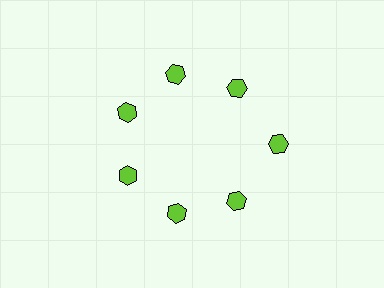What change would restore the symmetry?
The symmetry would be restored by moving it inward, back onto the ring so that all 7 hexagons sit at equal angles and equal distance from the center.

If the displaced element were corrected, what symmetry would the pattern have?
It would have 7-fold rotational symmetry — the pattern would map onto itself every 51 degrees.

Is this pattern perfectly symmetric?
No. The 7 lime hexagons are arranged in a ring, but one element near the 3 o'clock position is pushed outward from the center, breaking the 7-fold rotational symmetry.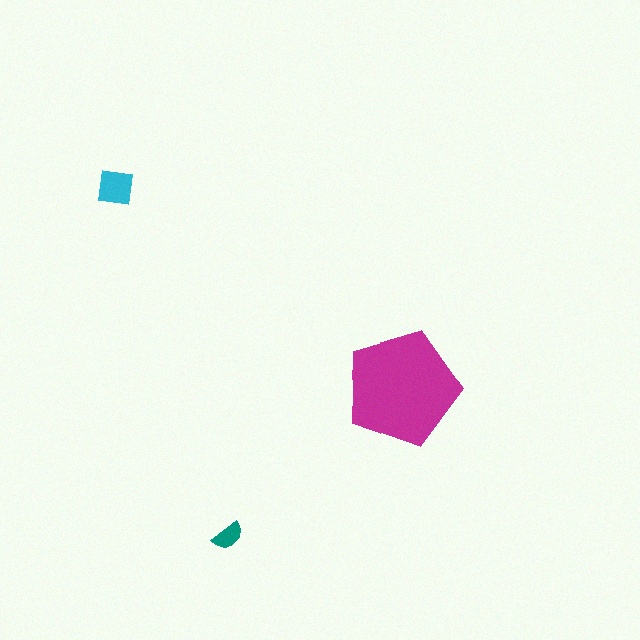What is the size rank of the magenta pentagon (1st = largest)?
1st.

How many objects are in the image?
There are 3 objects in the image.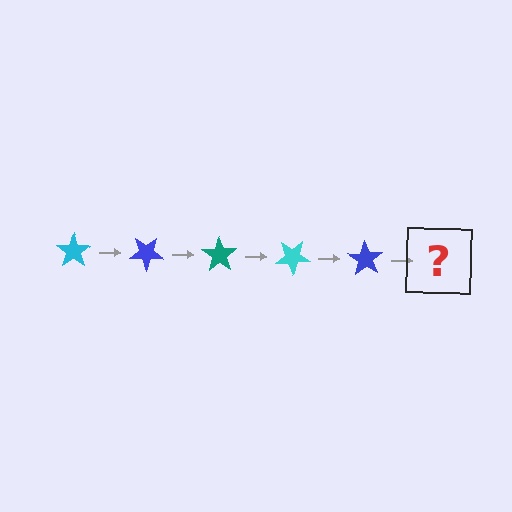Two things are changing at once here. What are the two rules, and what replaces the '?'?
The two rules are that it rotates 35 degrees each step and the color cycles through cyan, blue, and teal. The '?' should be a teal star, rotated 175 degrees from the start.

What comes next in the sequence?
The next element should be a teal star, rotated 175 degrees from the start.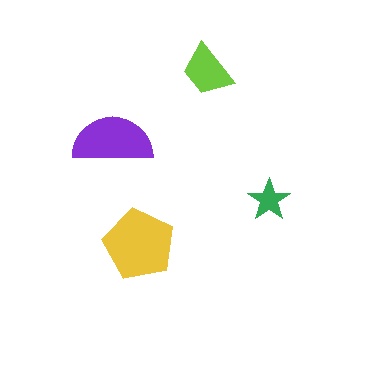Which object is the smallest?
The green star.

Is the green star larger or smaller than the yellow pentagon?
Smaller.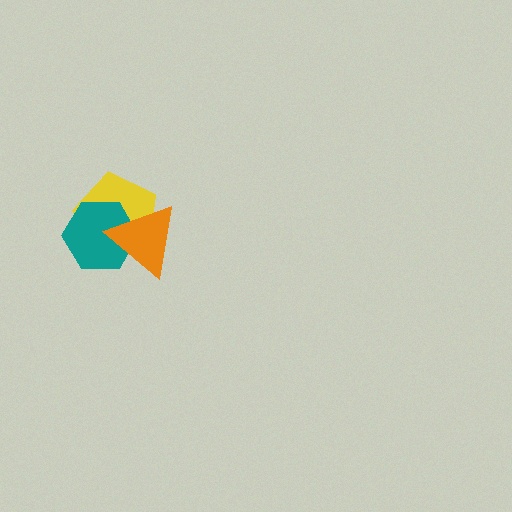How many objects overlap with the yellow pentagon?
2 objects overlap with the yellow pentagon.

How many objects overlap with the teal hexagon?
2 objects overlap with the teal hexagon.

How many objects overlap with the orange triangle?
2 objects overlap with the orange triangle.